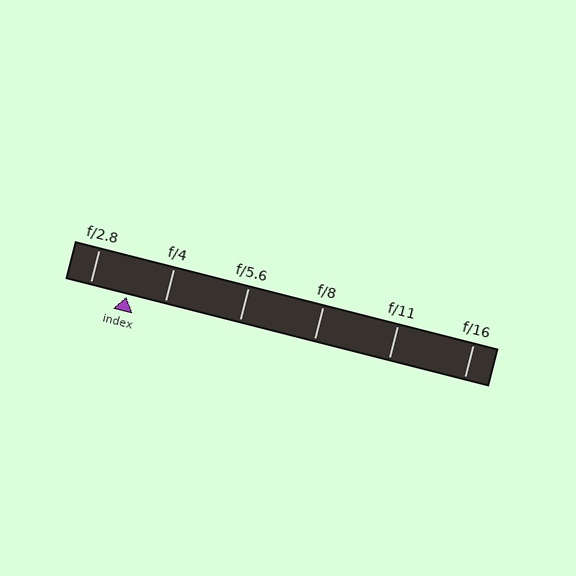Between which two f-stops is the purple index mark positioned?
The index mark is between f/2.8 and f/4.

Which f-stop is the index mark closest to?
The index mark is closest to f/2.8.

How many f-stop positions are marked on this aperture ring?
There are 6 f-stop positions marked.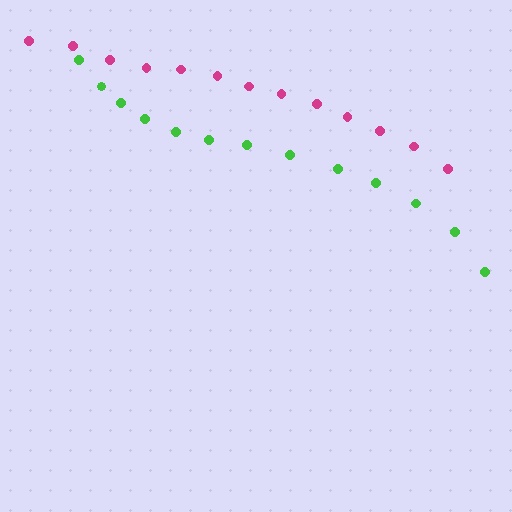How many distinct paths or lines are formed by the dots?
There are 2 distinct paths.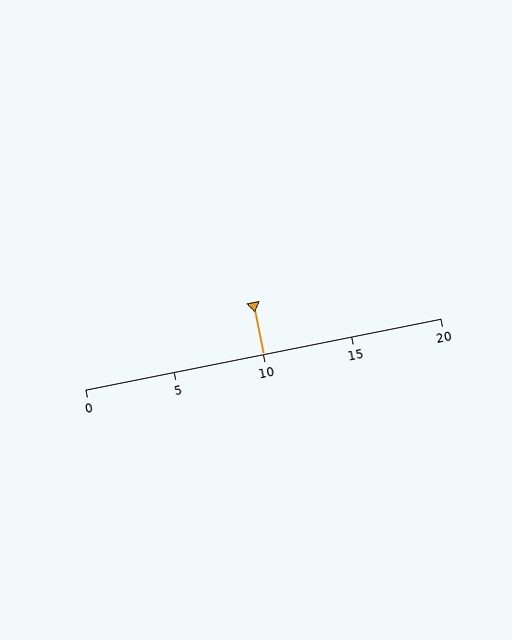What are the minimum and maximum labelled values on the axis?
The axis runs from 0 to 20.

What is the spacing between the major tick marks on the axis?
The major ticks are spaced 5 apart.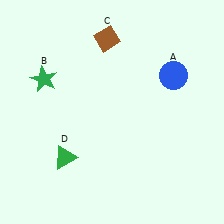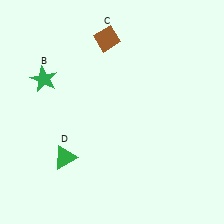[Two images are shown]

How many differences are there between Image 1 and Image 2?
There is 1 difference between the two images.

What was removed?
The blue circle (A) was removed in Image 2.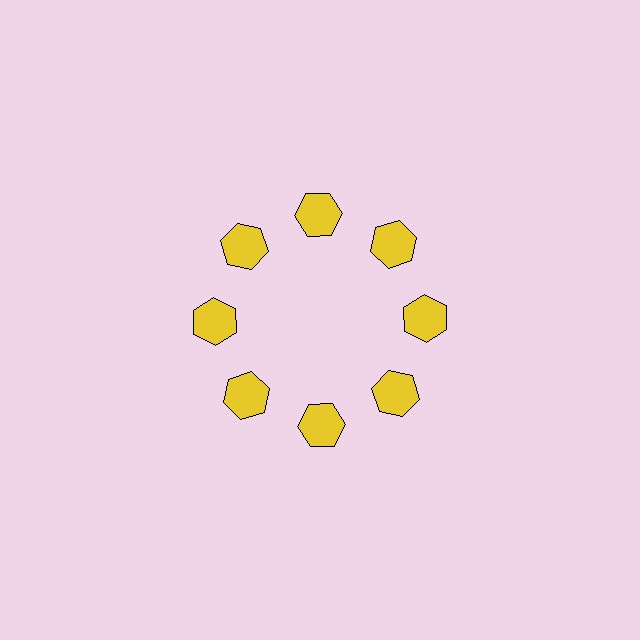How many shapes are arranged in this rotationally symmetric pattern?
There are 8 shapes, arranged in 8 groups of 1.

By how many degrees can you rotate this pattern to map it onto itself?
The pattern maps onto itself every 45 degrees of rotation.